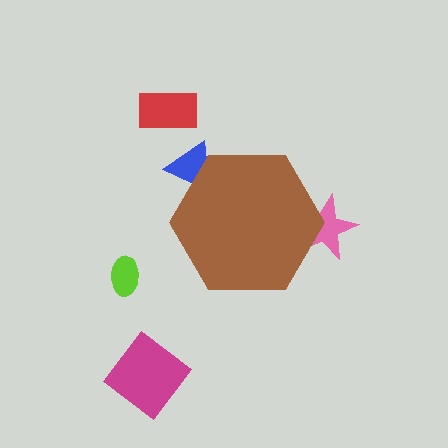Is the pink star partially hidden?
Yes, the pink star is partially hidden behind the brown hexagon.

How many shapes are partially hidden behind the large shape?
2 shapes are partially hidden.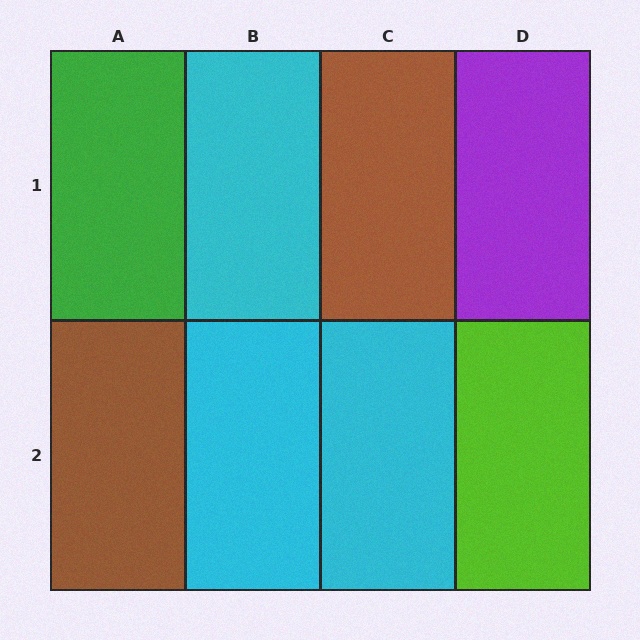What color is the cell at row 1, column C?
Brown.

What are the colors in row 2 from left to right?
Brown, cyan, cyan, lime.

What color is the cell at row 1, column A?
Green.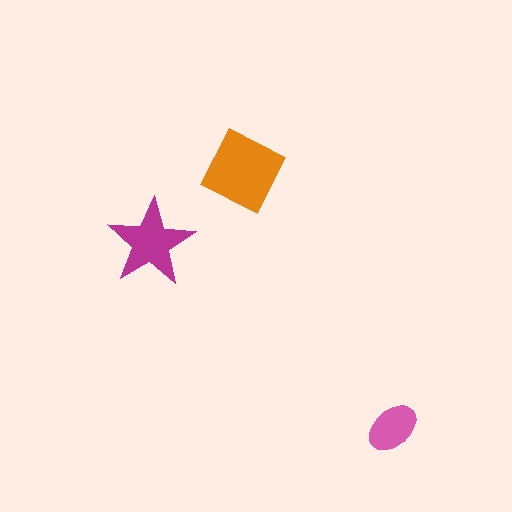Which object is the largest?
The orange square.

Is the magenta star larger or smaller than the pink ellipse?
Larger.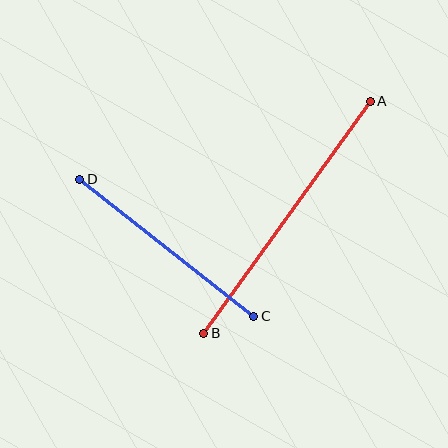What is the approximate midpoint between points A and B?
The midpoint is at approximately (287, 217) pixels.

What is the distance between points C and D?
The distance is approximately 222 pixels.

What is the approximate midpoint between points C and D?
The midpoint is at approximately (167, 248) pixels.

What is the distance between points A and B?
The distance is approximately 285 pixels.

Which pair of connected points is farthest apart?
Points A and B are farthest apart.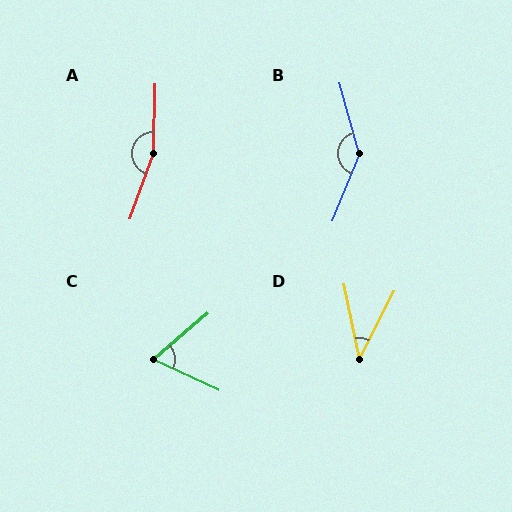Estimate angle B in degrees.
Approximately 143 degrees.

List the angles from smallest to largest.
D (38°), C (65°), B (143°), A (162°).